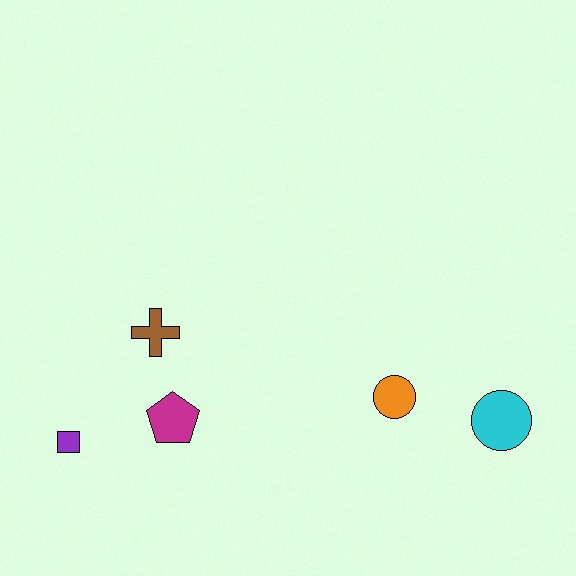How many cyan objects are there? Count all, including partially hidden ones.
There is 1 cyan object.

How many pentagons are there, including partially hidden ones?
There is 1 pentagon.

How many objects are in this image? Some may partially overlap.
There are 5 objects.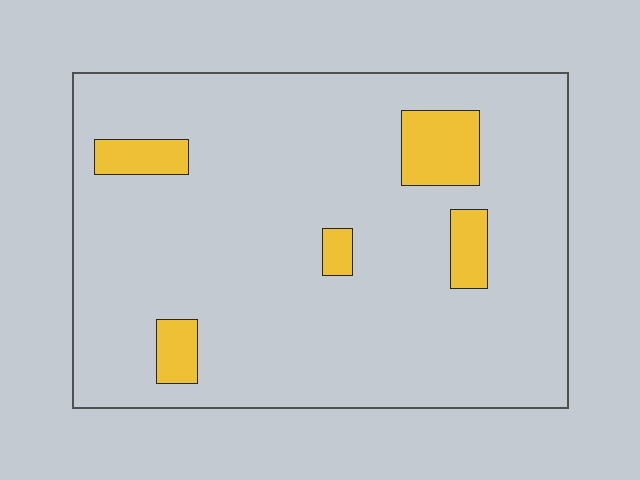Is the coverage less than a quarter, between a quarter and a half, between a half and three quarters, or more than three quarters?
Less than a quarter.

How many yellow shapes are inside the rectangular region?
5.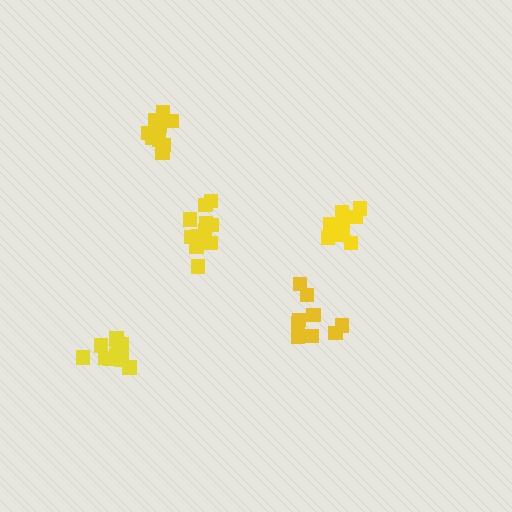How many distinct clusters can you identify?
There are 5 distinct clusters.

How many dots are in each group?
Group 1: 12 dots, Group 2: 9 dots, Group 3: 12 dots, Group 4: 10 dots, Group 5: 11 dots (54 total).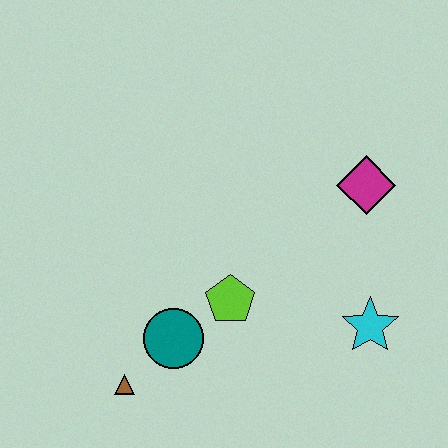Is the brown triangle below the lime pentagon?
Yes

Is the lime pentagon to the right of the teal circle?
Yes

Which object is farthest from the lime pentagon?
The magenta diamond is farthest from the lime pentagon.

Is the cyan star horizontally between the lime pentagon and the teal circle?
No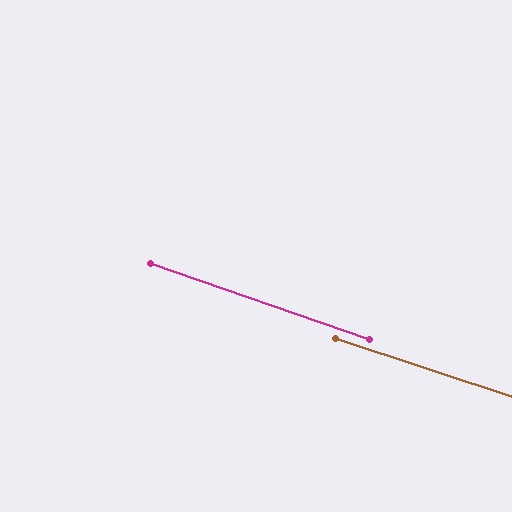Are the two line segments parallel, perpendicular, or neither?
Parallel — their directions differ by only 0.7°.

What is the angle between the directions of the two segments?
Approximately 1 degree.